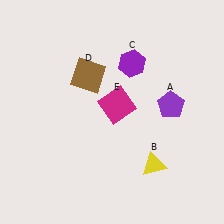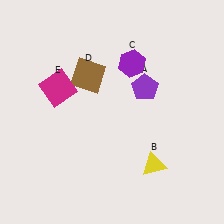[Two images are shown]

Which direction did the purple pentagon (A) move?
The purple pentagon (A) moved left.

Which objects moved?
The objects that moved are: the purple pentagon (A), the magenta square (E).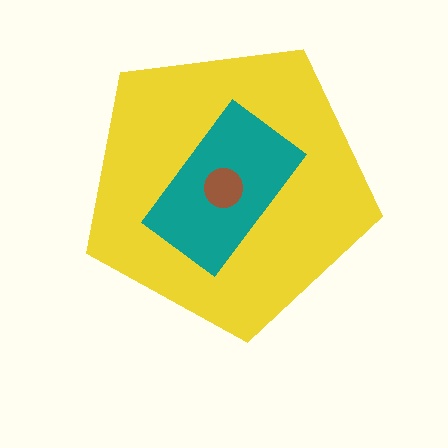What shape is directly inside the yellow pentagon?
The teal rectangle.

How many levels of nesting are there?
3.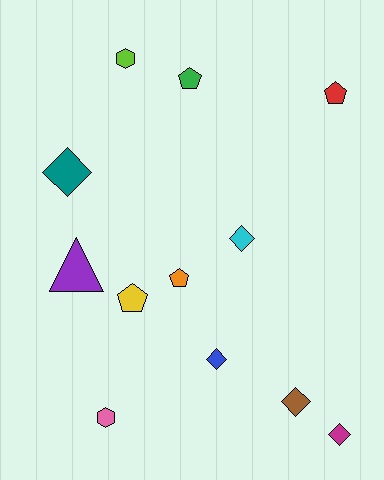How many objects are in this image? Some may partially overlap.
There are 12 objects.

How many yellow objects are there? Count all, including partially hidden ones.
There is 1 yellow object.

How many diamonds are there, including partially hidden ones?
There are 5 diamonds.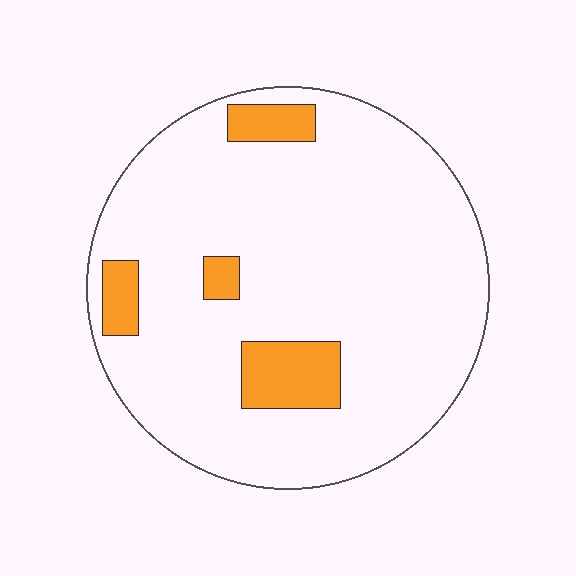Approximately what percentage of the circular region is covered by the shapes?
Approximately 10%.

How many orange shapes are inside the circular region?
4.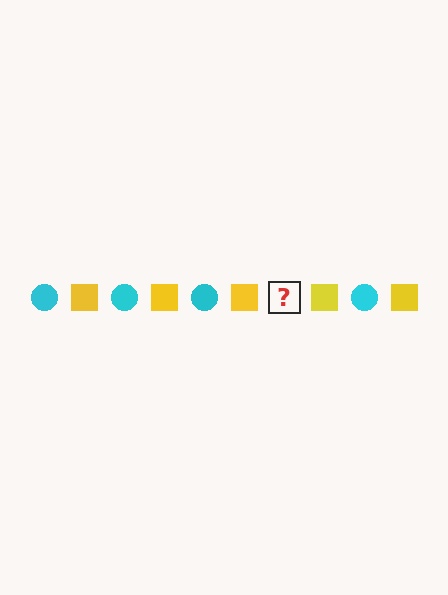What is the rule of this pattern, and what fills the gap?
The rule is that the pattern alternates between cyan circle and yellow square. The gap should be filled with a cyan circle.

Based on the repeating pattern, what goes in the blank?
The blank should be a cyan circle.